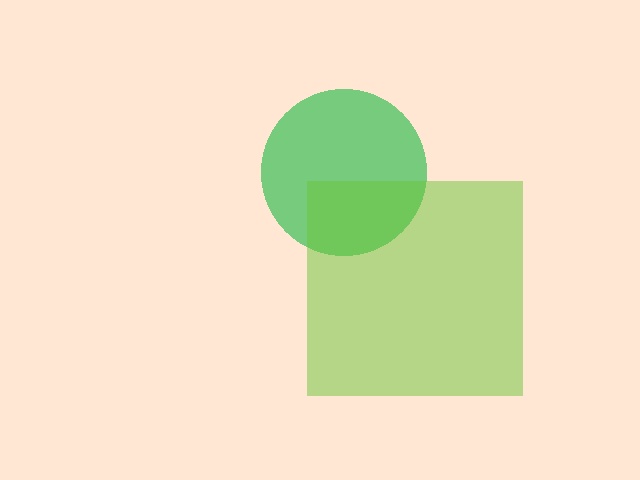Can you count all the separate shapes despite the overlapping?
Yes, there are 2 separate shapes.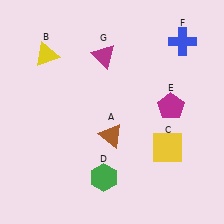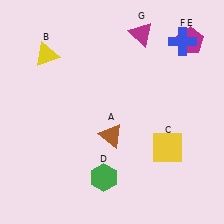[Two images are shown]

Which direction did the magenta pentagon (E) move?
The magenta pentagon (E) moved up.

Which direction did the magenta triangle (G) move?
The magenta triangle (G) moved right.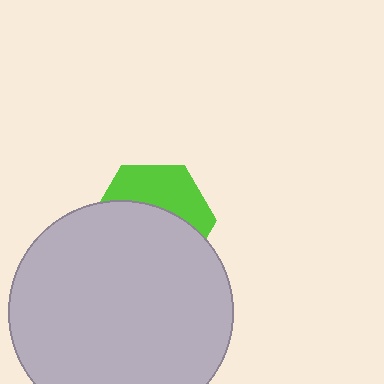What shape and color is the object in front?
The object in front is a light gray circle.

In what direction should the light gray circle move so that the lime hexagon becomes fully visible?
The light gray circle should move down. That is the shortest direction to clear the overlap and leave the lime hexagon fully visible.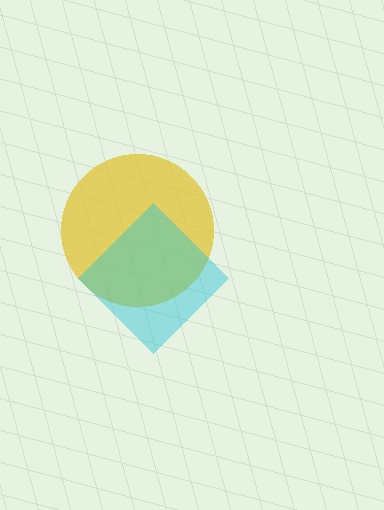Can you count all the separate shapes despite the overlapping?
Yes, there are 2 separate shapes.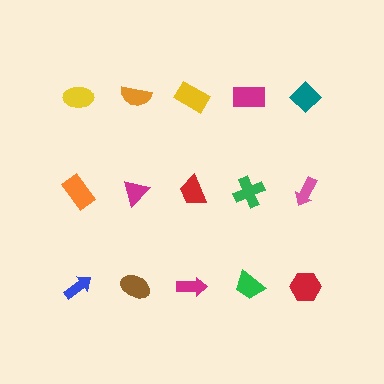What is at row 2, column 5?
A pink arrow.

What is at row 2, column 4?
A green cross.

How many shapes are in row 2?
5 shapes.